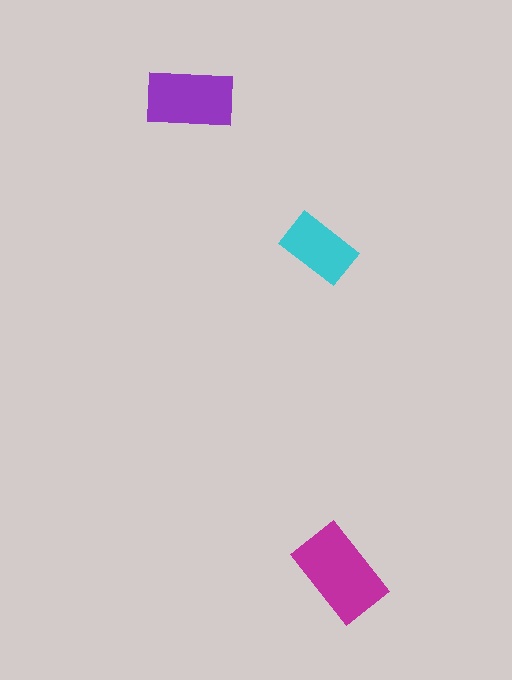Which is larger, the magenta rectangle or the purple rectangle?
The magenta one.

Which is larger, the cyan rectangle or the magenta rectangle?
The magenta one.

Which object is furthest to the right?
The magenta rectangle is rightmost.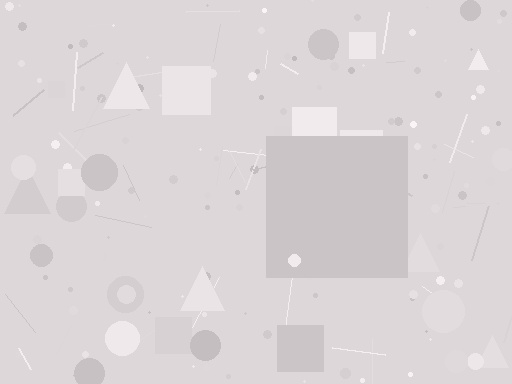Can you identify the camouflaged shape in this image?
The camouflaged shape is a square.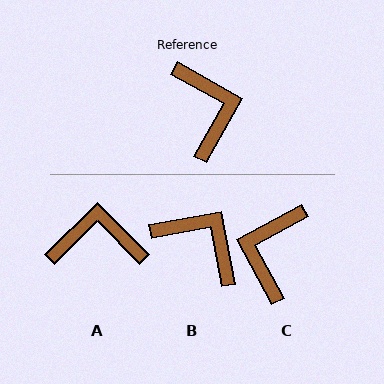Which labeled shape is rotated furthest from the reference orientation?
C, about 148 degrees away.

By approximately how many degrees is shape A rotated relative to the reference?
Approximately 75 degrees counter-clockwise.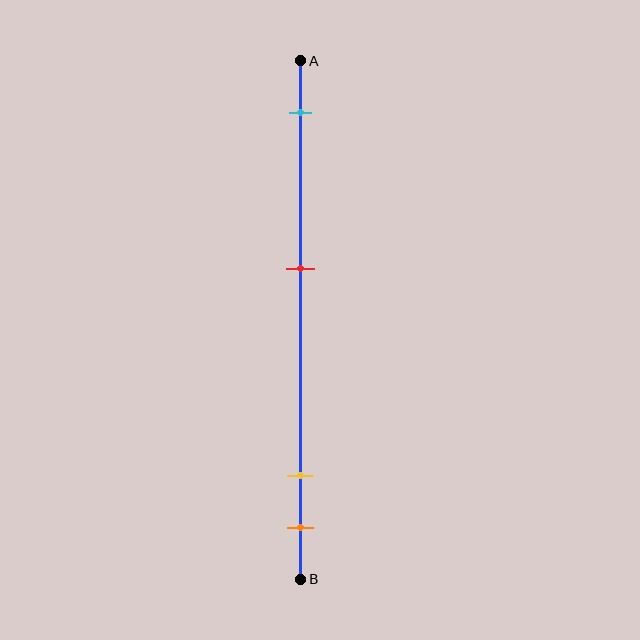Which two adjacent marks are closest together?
The yellow and orange marks are the closest adjacent pair.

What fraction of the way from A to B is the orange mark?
The orange mark is approximately 90% (0.9) of the way from A to B.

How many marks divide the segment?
There are 4 marks dividing the segment.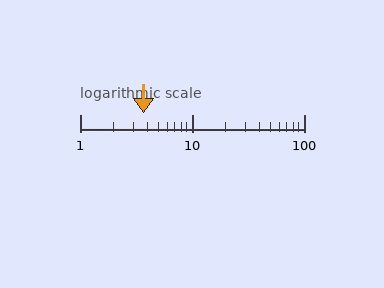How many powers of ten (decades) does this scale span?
The scale spans 2 decades, from 1 to 100.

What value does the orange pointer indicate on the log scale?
The pointer indicates approximately 3.7.